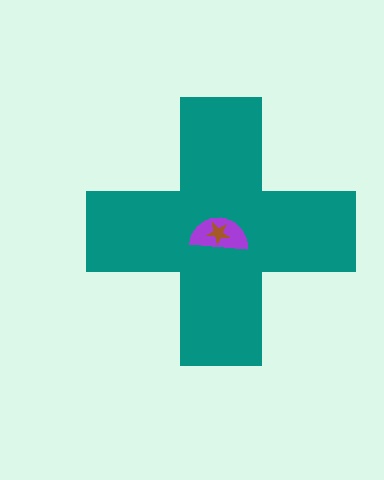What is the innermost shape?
The brown star.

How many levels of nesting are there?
3.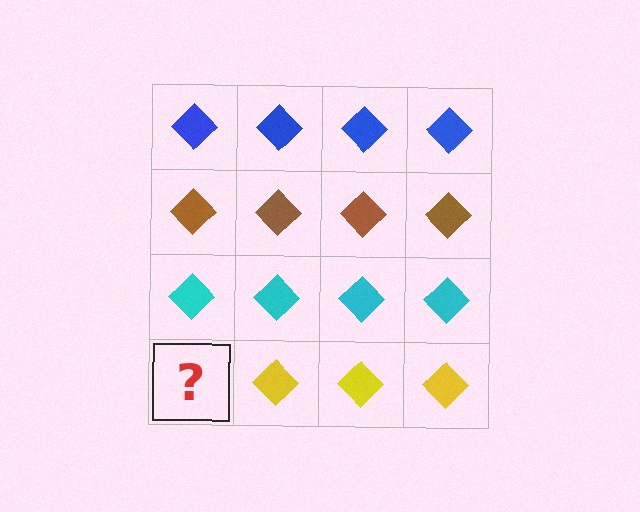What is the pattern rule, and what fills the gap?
The rule is that each row has a consistent color. The gap should be filled with a yellow diamond.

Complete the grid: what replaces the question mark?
The question mark should be replaced with a yellow diamond.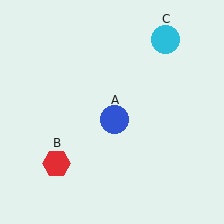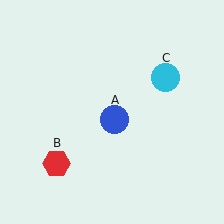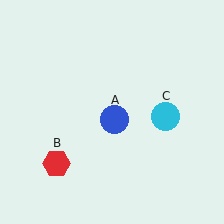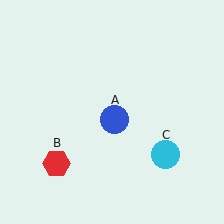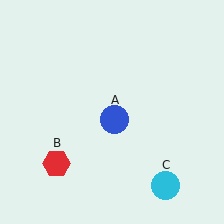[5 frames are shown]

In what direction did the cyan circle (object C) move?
The cyan circle (object C) moved down.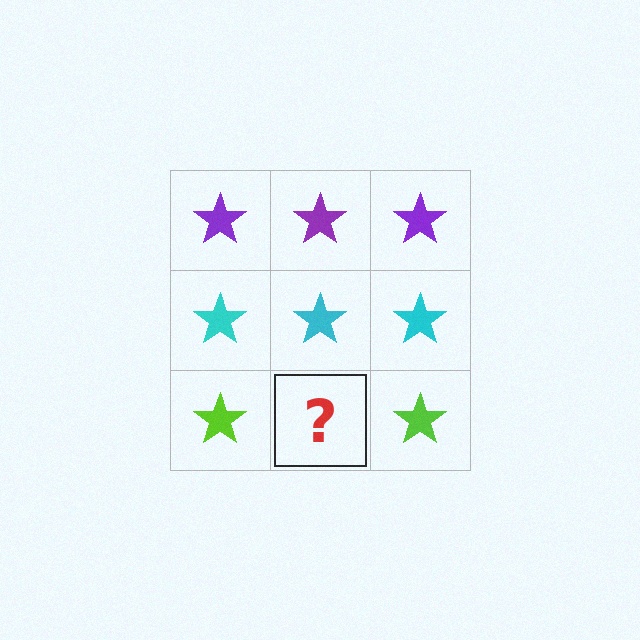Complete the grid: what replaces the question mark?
The question mark should be replaced with a lime star.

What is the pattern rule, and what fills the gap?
The rule is that each row has a consistent color. The gap should be filled with a lime star.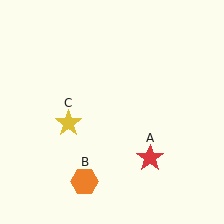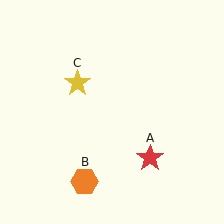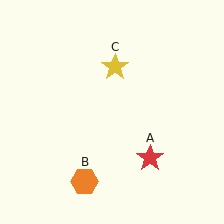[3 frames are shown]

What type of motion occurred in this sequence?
The yellow star (object C) rotated clockwise around the center of the scene.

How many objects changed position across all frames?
1 object changed position: yellow star (object C).